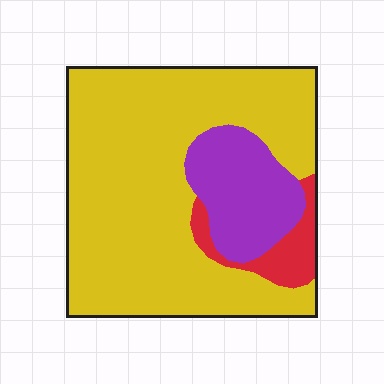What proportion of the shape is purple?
Purple covers roughly 20% of the shape.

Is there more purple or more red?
Purple.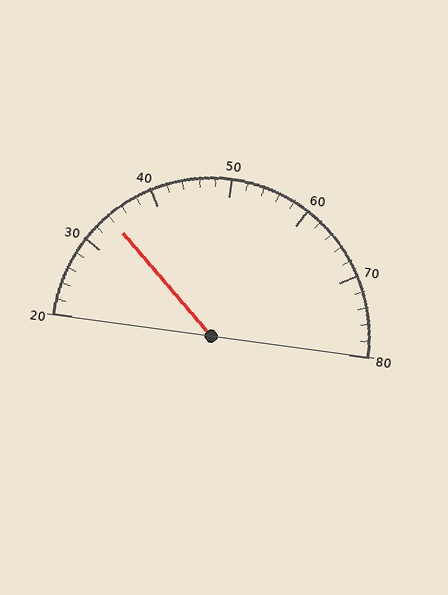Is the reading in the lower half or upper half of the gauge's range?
The reading is in the lower half of the range (20 to 80).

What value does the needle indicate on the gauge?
The needle indicates approximately 34.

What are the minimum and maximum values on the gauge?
The gauge ranges from 20 to 80.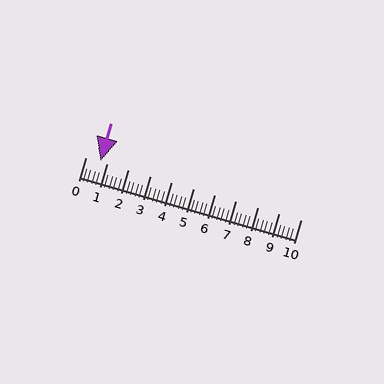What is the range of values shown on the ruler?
The ruler shows values from 0 to 10.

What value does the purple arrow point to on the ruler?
The purple arrow points to approximately 0.7.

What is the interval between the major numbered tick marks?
The major tick marks are spaced 1 units apart.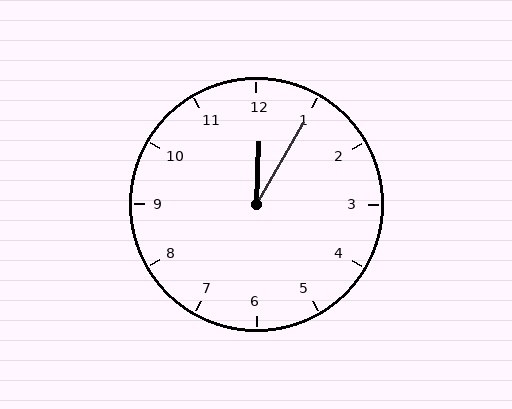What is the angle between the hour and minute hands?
Approximately 28 degrees.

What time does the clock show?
12:05.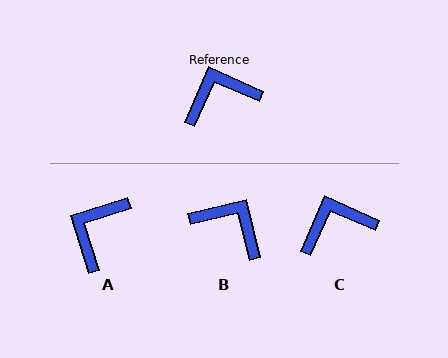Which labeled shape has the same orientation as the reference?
C.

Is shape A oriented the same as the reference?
No, it is off by about 41 degrees.